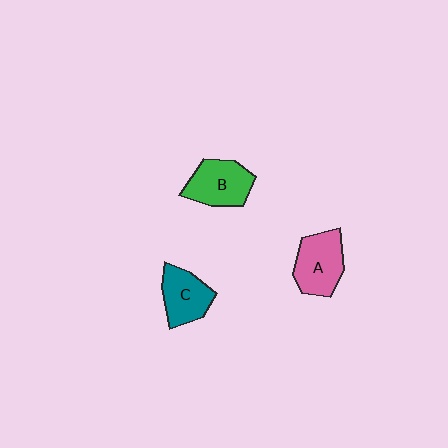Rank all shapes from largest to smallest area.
From largest to smallest: A (pink), B (green), C (teal).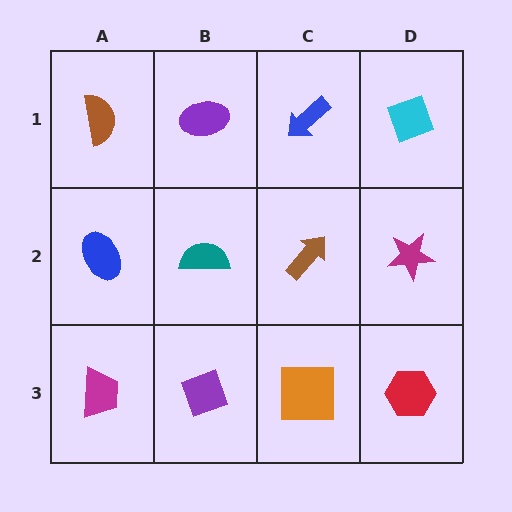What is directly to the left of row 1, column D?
A blue arrow.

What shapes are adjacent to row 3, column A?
A blue ellipse (row 2, column A), a purple diamond (row 3, column B).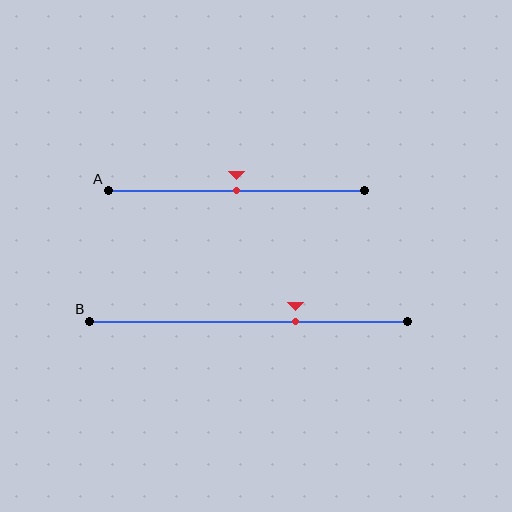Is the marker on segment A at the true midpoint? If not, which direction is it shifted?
Yes, the marker on segment A is at the true midpoint.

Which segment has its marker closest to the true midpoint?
Segment A has its marker closest to the true midpoint.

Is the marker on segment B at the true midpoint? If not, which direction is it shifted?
No, the marker on segment B is shifted to the right by about 15% of the segment length.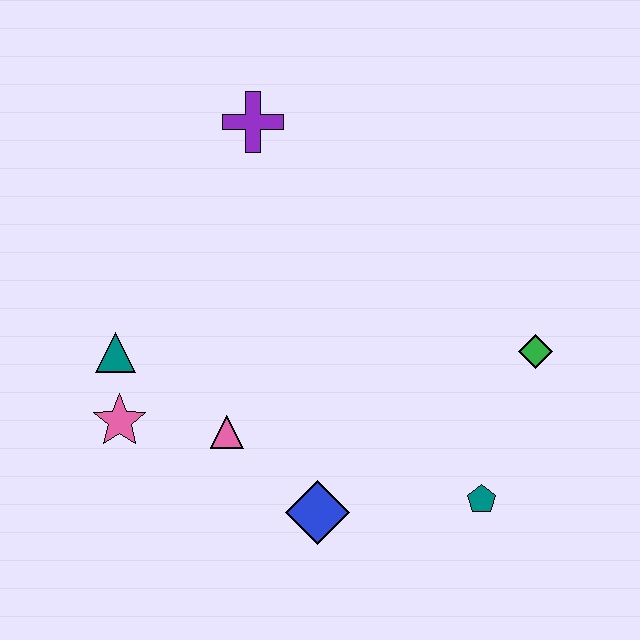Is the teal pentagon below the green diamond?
Yes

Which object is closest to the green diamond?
The teal pentagon is closest to the green diamond.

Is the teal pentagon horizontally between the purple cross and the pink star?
No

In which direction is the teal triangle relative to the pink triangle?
The teal triangle is to the left of the pink triangle.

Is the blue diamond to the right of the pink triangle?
Yes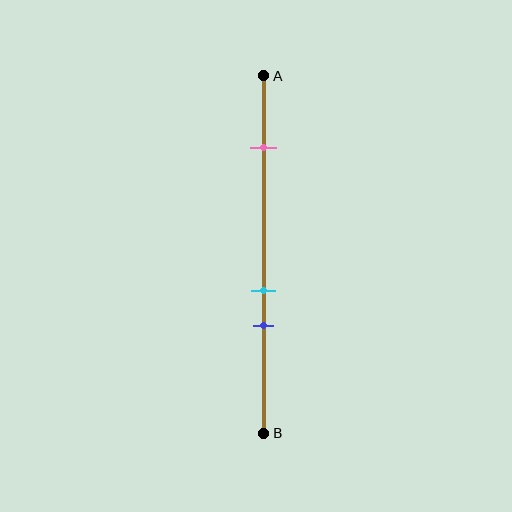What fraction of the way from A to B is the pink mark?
The pink mark is approximately 20% (0.2) of the way from A to B.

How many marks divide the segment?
There are 3 marks dividing the segment.